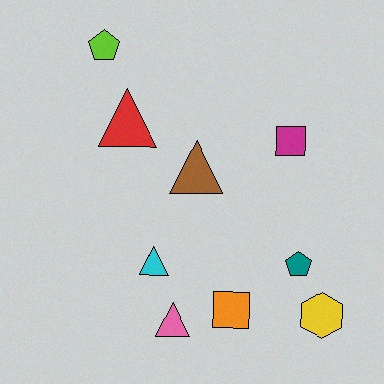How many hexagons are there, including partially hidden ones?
There is 1 hexagon.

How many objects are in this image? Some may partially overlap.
There are 9 objects.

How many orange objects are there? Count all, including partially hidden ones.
There is 1 orange object.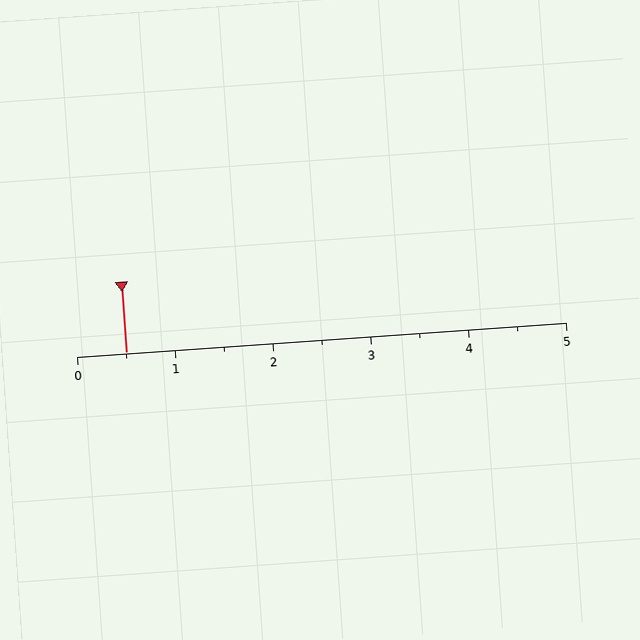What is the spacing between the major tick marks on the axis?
The major ticks are spaced 1 apart.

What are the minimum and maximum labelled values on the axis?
The axis runs from 0 to 5.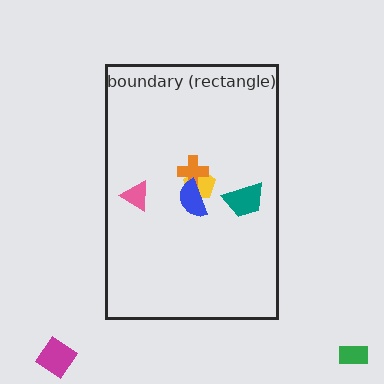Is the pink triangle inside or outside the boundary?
Inside.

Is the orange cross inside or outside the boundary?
Inside.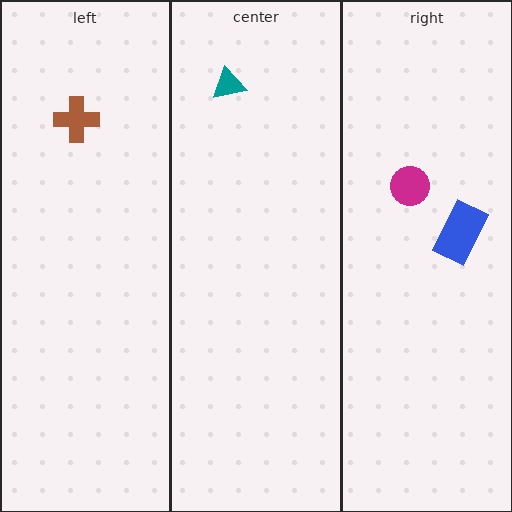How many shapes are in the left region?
1.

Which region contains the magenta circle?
The right region.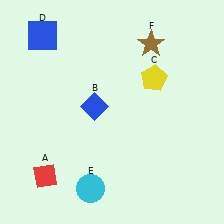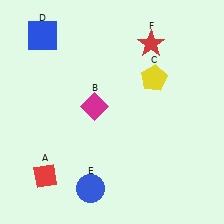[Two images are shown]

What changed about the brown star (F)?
In Image 1, F is brown. In Image 2, it changed to red.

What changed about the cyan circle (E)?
In Image 1, E is cyan. In Image 2, it changed to blue.